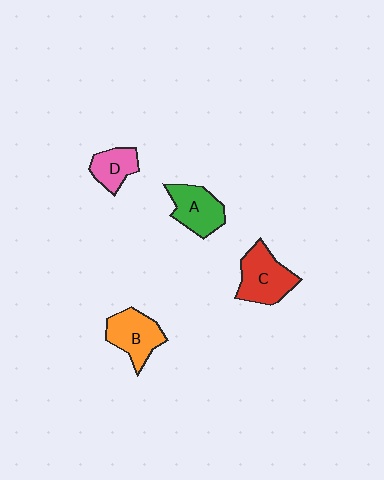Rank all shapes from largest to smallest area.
From largest to smallest: C (red), B (orange), A (green), D (pink).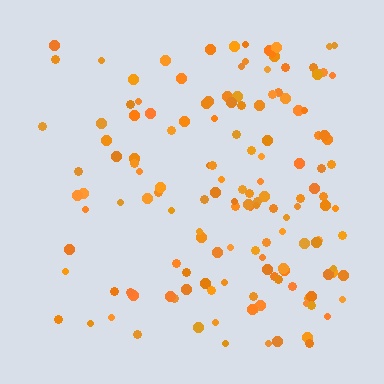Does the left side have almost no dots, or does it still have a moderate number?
Still a moderate number, just noticeably fewer than the right.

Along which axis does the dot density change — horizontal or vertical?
Horizontal.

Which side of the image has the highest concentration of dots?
The right.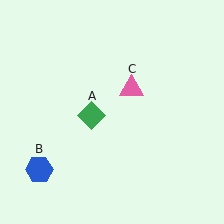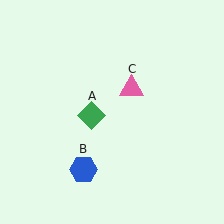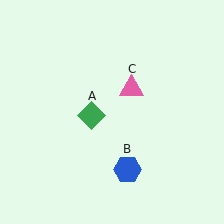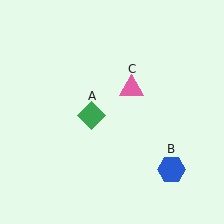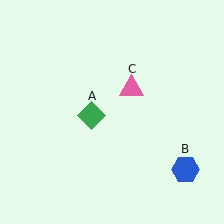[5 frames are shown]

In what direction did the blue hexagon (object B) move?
The blue hexagon (object B) moved right.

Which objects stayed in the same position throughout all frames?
Green diamond (object A) and pink triangle (object C) remained stationary.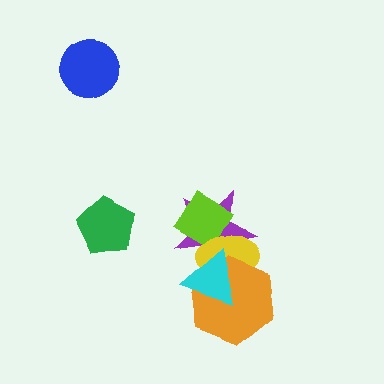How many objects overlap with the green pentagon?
0 objects overlap with the green pentagon.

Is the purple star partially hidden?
Yes, it is partially covered by another shape.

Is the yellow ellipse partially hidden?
Yes, it is partially covered by another shape.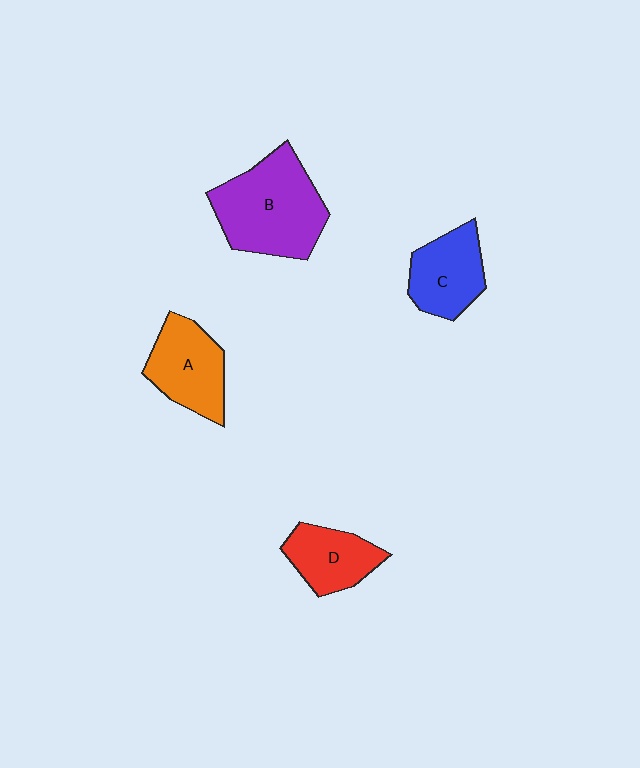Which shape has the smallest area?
Shape D (red).